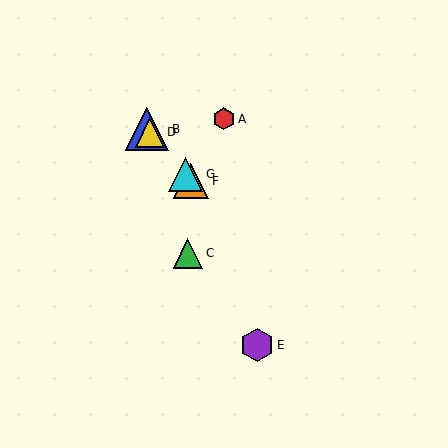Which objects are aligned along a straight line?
Objects B, D, F, G are aligned along a straight line.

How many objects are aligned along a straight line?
4 objects (B, D, F, G) are aligned along a straight line.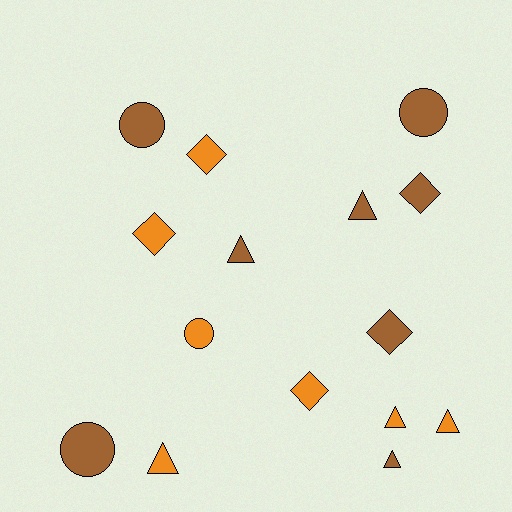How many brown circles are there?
There are 3 brown circles.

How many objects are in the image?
There are 15 objects.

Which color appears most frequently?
Brown, with 8 objects.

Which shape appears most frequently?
Triangle, with 6 objects.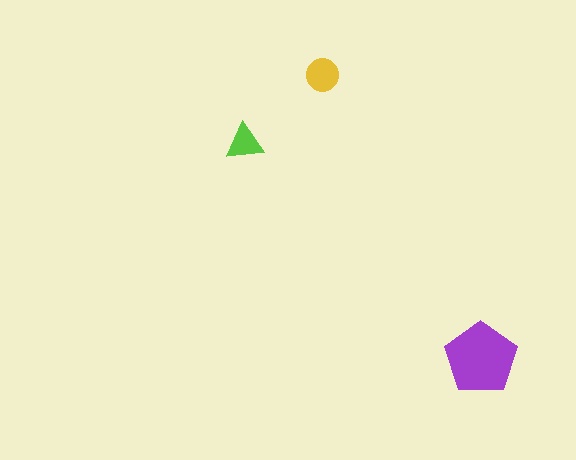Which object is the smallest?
The lime triangle.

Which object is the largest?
The purple pentagon.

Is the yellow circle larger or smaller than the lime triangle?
Larger.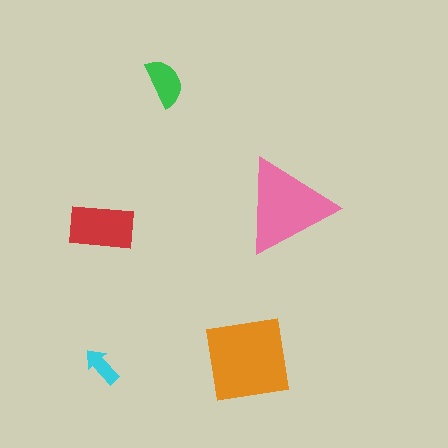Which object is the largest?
The orange square.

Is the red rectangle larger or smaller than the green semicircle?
Larger.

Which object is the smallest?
The cyan arrow.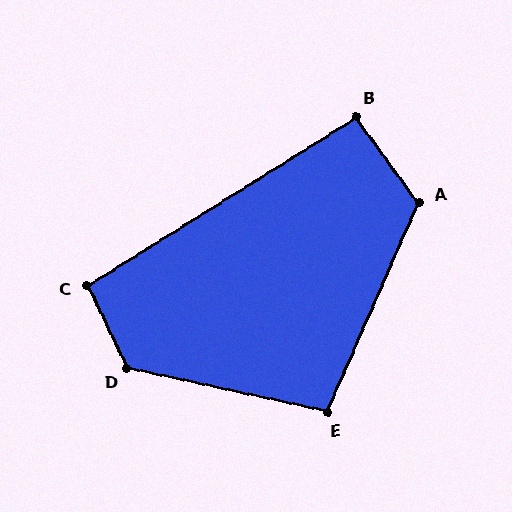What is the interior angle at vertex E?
Approximately 101 degrees (obtuse).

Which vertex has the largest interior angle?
D, at approximately 128 degrees.